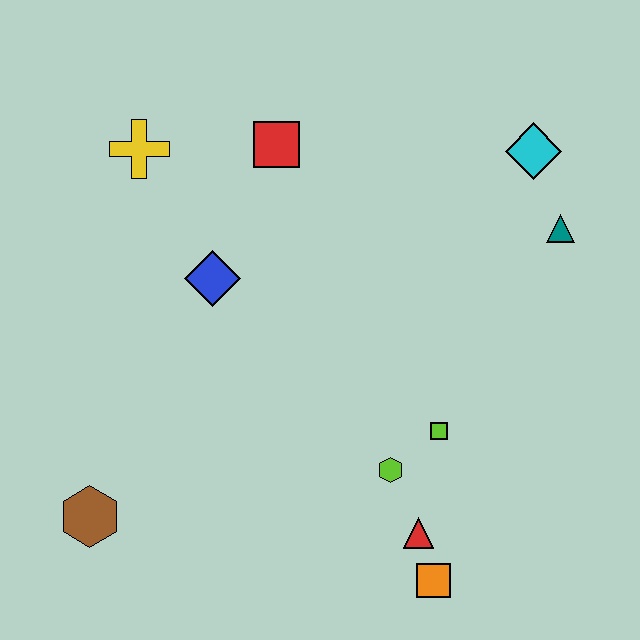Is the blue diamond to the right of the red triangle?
No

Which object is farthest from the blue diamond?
The orange square is farthest from the blue diamond.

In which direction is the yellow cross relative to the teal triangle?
The yellow cross is to the left of the teal triangle.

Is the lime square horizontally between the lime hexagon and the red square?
No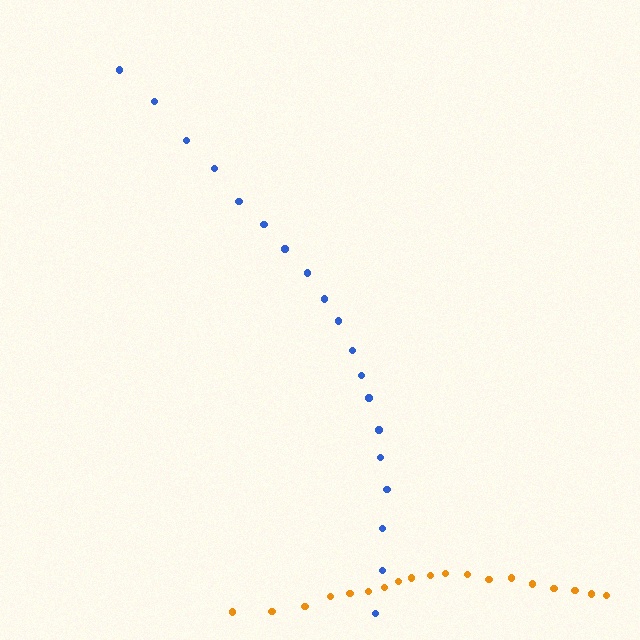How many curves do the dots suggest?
There are 2 distinct paths.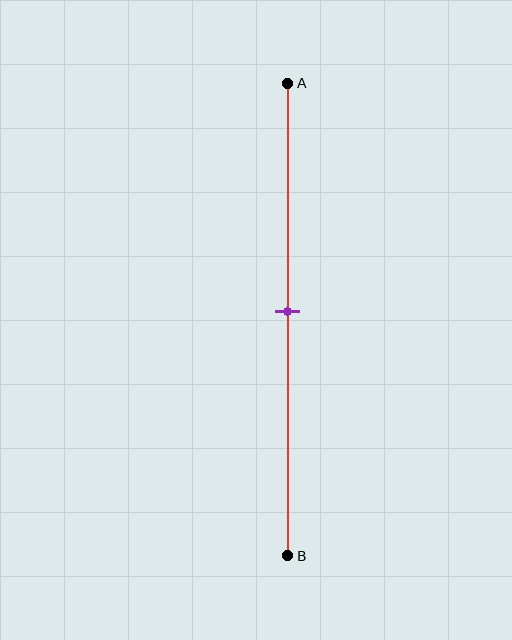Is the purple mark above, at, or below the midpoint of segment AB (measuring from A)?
The purple mark is approximately at the midpoint of segment AB.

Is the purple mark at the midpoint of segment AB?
Yes, the mark is approximately at the midpoint.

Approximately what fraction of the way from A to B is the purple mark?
The purple mark is approximately 50% of the way from A to B.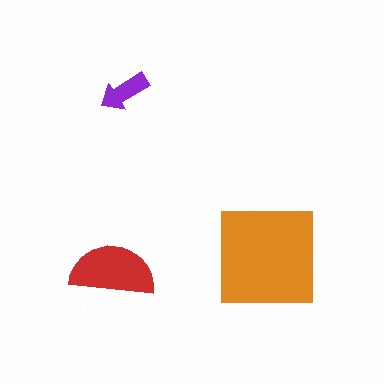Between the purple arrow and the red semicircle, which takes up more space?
The red semicircle.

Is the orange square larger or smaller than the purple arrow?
Larger.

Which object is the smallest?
The purple arrow.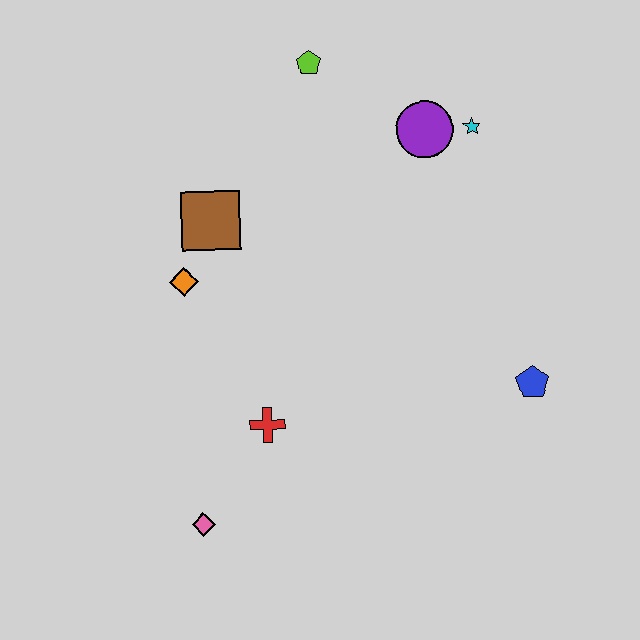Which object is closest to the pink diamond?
The red cross is closest to the pink diamond.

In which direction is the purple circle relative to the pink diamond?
The purple circle is above the pink diamond.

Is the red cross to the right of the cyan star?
No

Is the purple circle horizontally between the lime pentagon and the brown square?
No